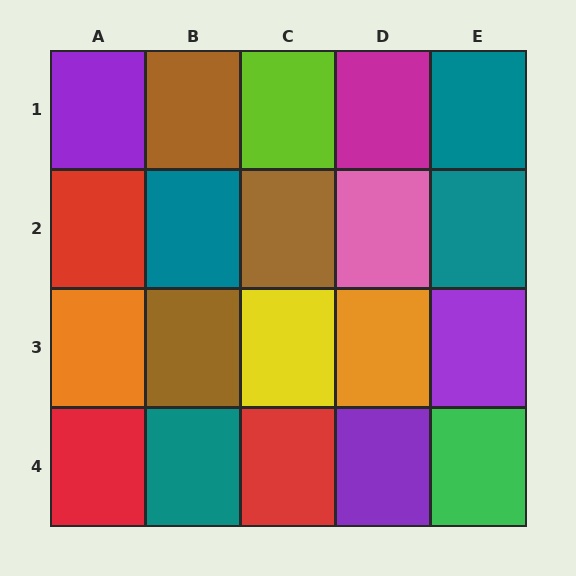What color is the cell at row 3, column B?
Brown.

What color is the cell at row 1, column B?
Brown.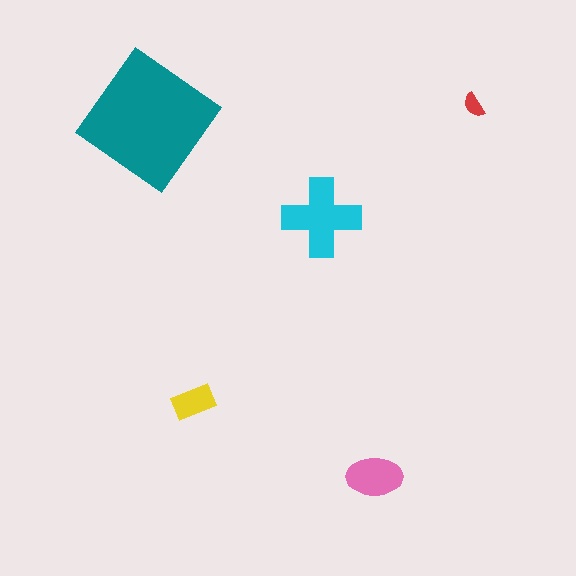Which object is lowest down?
The pink ellipse is bottommost.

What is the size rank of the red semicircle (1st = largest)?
5th.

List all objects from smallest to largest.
The red semicircle, the yellow rectangle, the pink ellipse, the cyan cross, the teal diamond.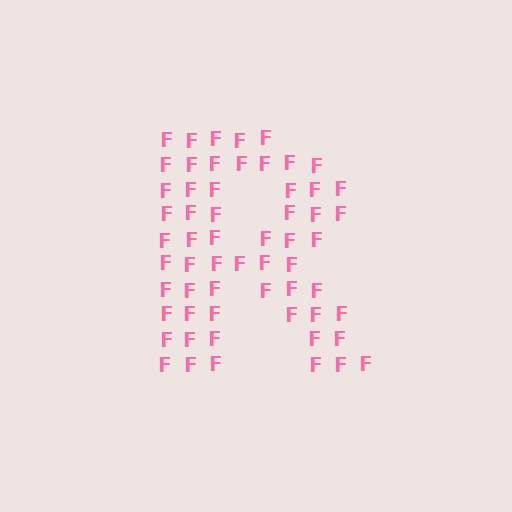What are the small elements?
The small elements are letter F's.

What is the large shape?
The large shape is the letter R.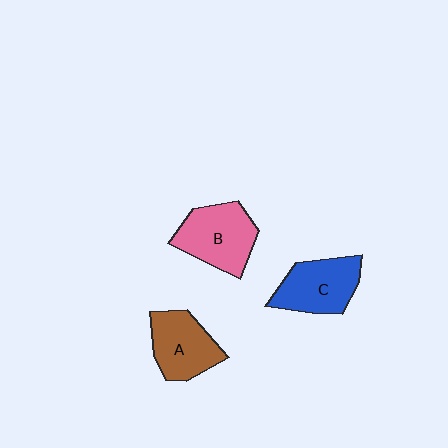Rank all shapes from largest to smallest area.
From largest to smallest: B (pink), C (blue), A (brown).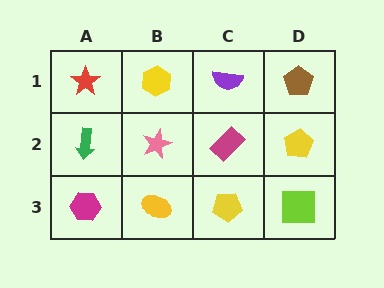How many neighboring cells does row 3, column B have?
3.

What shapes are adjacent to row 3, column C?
A magenta rectangle (row 2, column C), a yellow ellipse (row 3, column B), a lime square (row 3, column D).